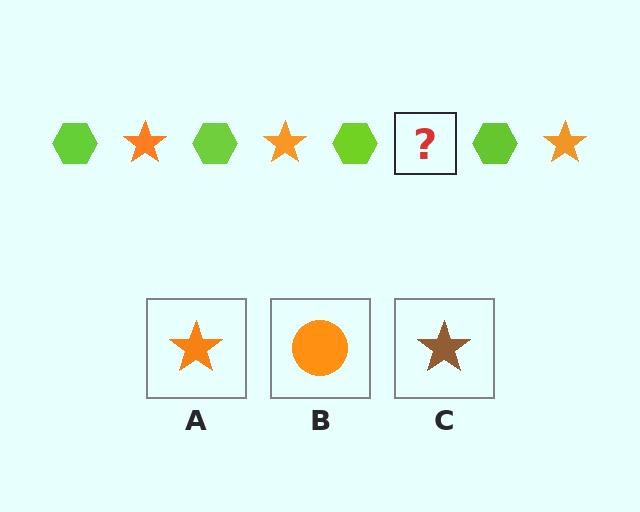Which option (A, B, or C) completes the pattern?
A.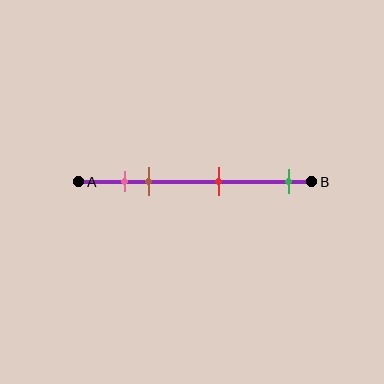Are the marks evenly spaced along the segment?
No, the marks are not evenly spaced.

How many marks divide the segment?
There are 4 marks dividing the segment.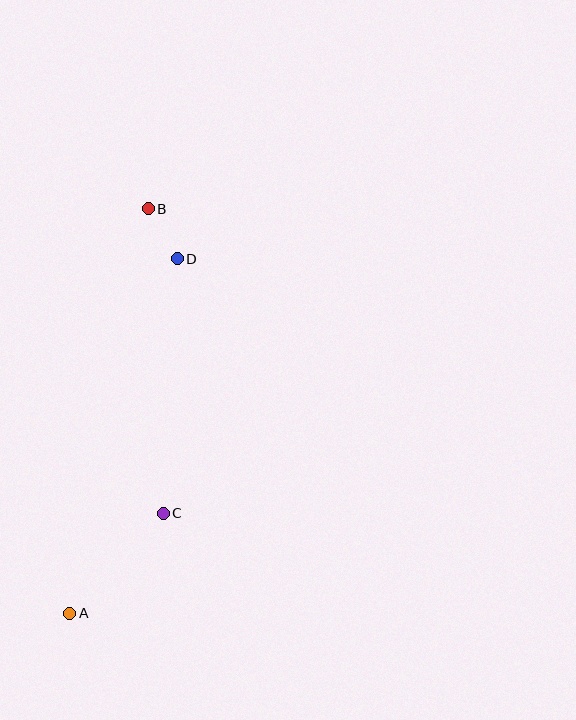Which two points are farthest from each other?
Points A and B are farthest from each other.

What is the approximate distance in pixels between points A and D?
The distance between A and D is approximately 371 pixels.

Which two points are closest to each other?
Points B and D are closest to each other.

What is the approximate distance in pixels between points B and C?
The distance between B and C is approximately 305 pixels.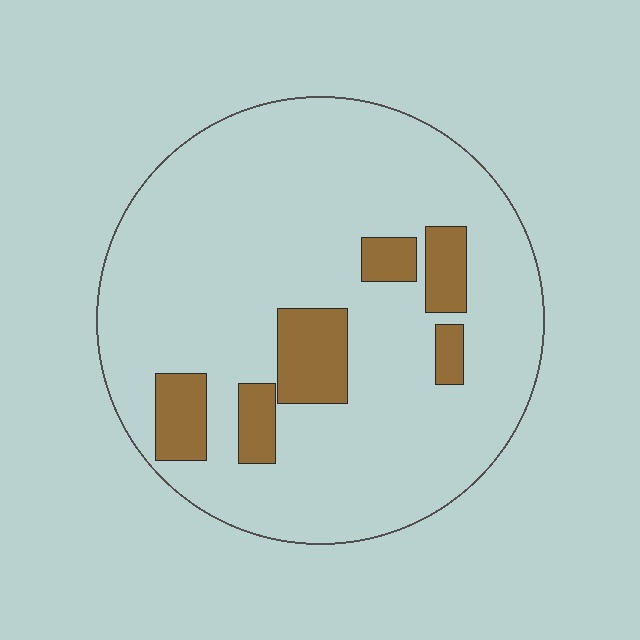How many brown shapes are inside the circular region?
6.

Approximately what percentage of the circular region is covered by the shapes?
Approximately 15%.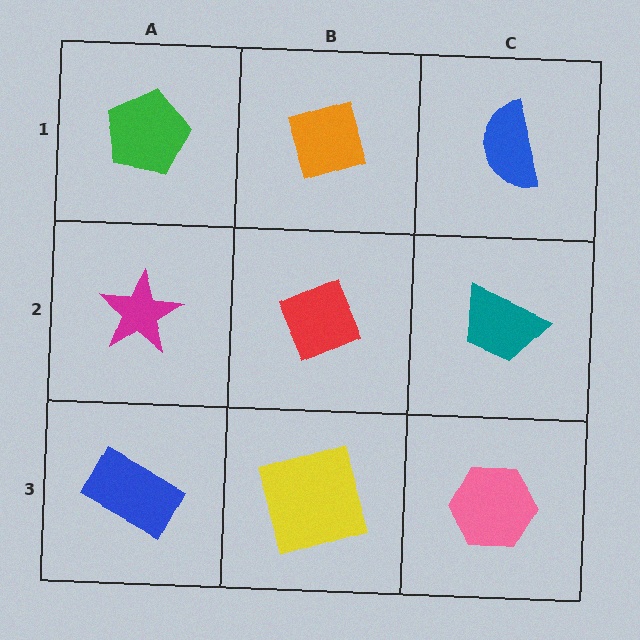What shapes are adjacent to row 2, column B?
An orange diamond (row 1, column B), a yellow square (row 3, column B), a magenta star (row 2, column A), a teal trapezoid (row 2, column C).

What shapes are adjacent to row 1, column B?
A red diamond (row 2, column B), a green pentagon (row 1, column A), a blue semicircle (row 1, column C).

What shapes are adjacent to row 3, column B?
A red diamond (row 2, column B), a blue rectangle (row 3, column A), a pink hexagon (row 3, column C).